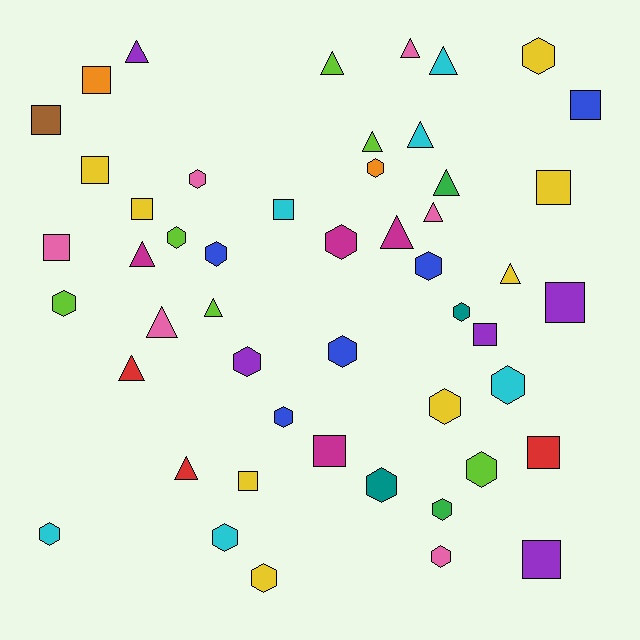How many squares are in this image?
There are 14 squares.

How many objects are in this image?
There are 50 objects.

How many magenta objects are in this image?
There are 4 magenta objects.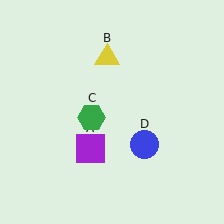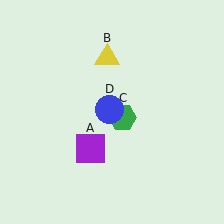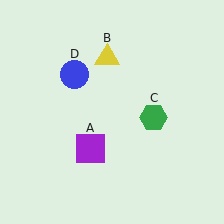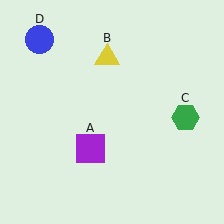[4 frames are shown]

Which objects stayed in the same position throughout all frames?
Purple square (object A) and yellow triangle (object B) remained stationary.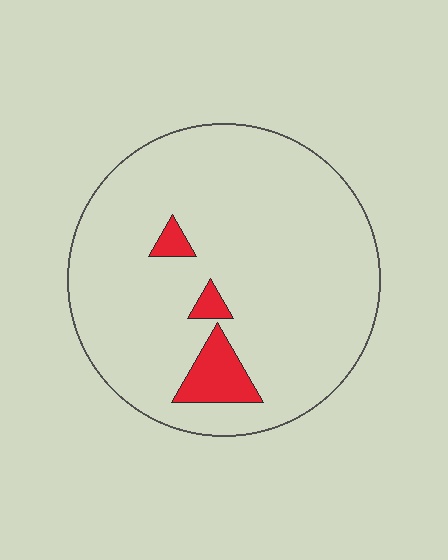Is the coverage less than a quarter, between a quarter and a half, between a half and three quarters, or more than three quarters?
Less than a quarter.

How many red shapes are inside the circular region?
3.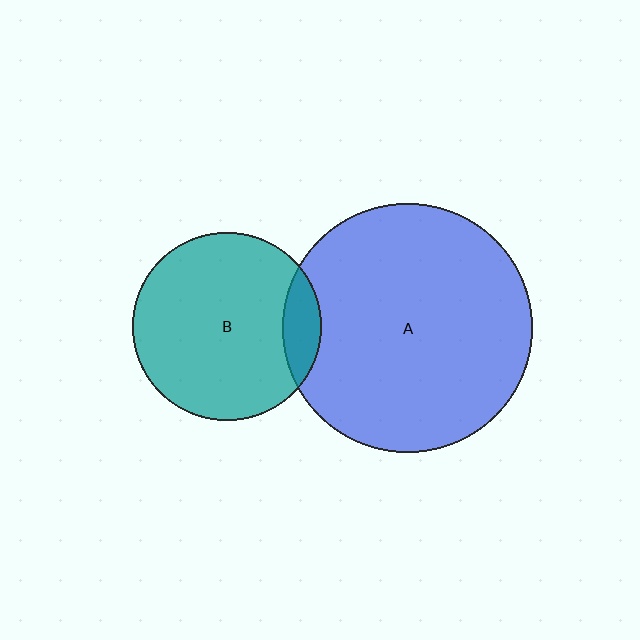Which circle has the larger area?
Circle A (blue).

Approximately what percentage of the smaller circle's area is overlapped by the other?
Approximately 10%.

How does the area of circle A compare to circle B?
Approximately 1.7 times.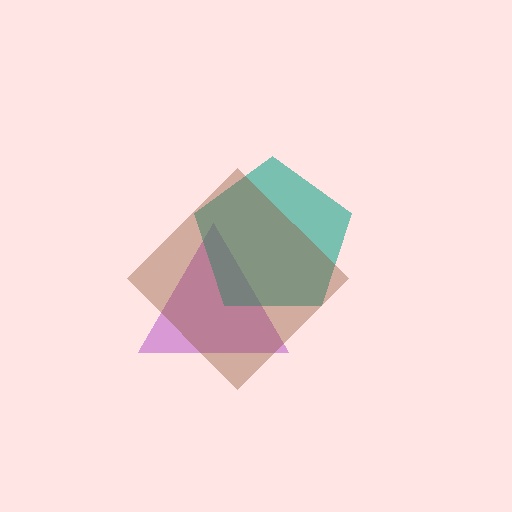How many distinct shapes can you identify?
There are 3 distinct shapes: a purple triangle, a teal pentagon, a brown diamond.